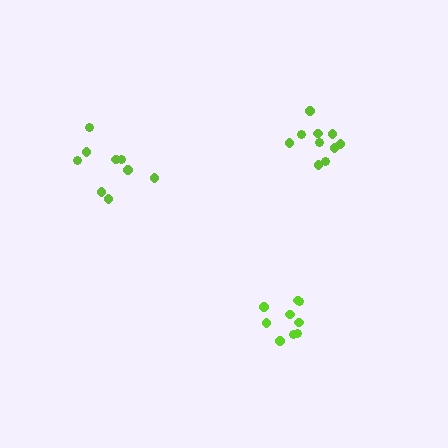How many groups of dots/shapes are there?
There are 3 groups.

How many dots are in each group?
Group 1: 9 dots, Group 2: 9 dots, Group 3: 10 dots (28 total).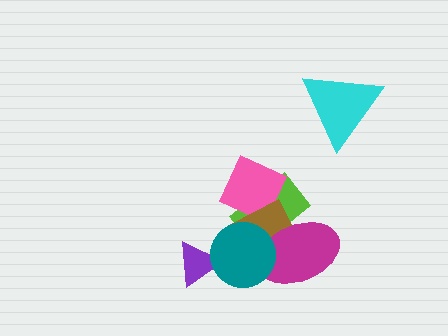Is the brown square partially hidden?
Yes, it is partially covered by another shape.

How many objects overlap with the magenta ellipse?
3 objects overlap with the magenta ellipse.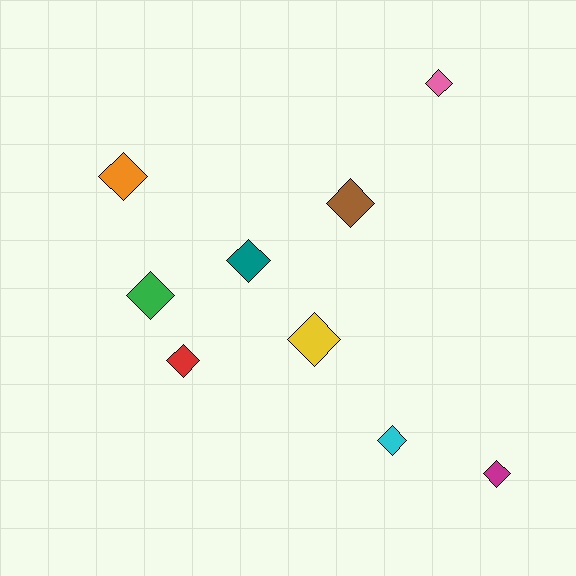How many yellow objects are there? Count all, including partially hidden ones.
There is 1 yellow object.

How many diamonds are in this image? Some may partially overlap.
There are 9 diamonds.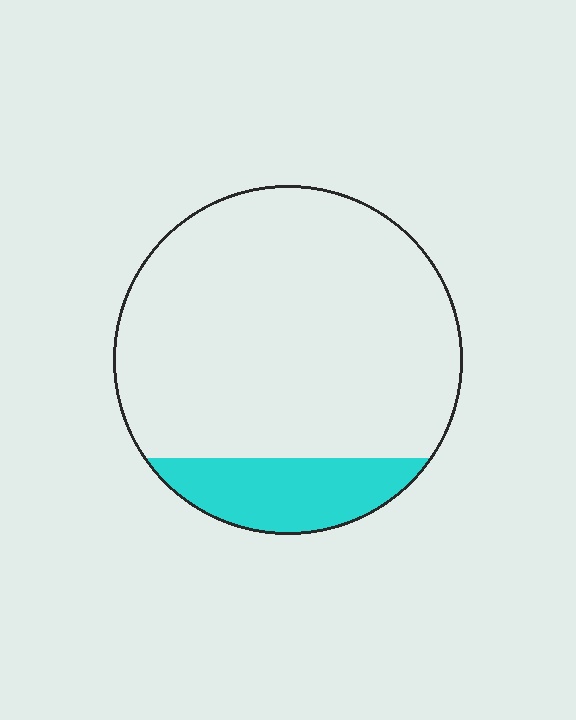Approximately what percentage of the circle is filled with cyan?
Approximately 15%.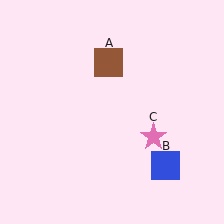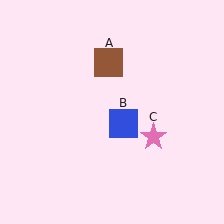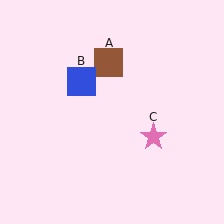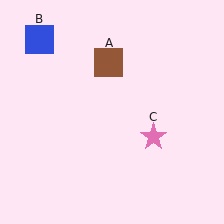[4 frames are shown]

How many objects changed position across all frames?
1 object changed position: blue square (object B).